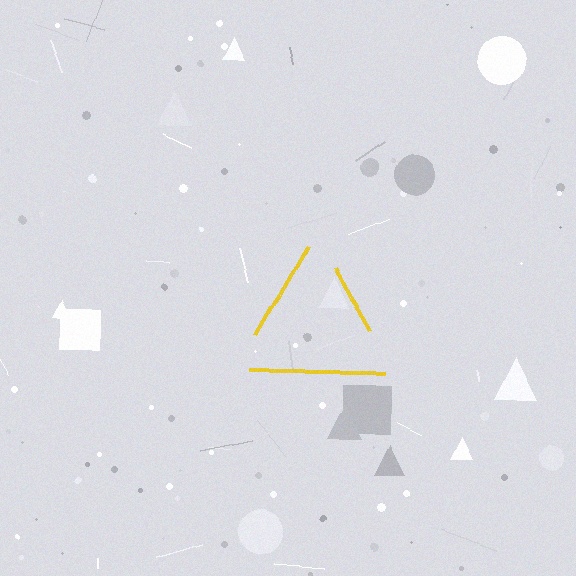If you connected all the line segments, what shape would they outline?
They would outline a triangle.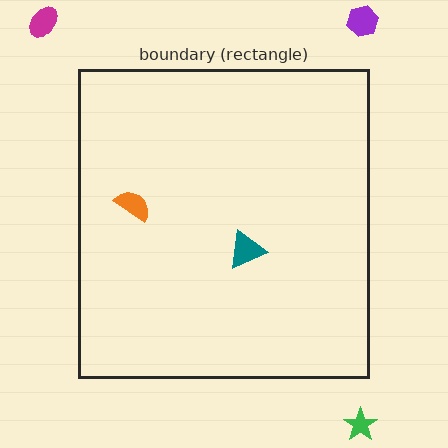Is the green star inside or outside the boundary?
Outside.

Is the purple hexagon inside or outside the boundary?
Outside.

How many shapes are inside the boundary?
2 inside, 3 outside.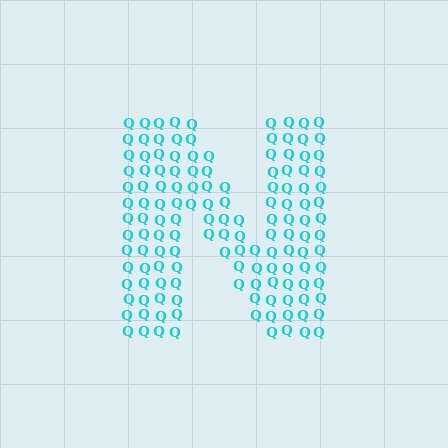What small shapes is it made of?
It is made of small letter Q's.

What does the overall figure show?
The overall figure shows the letter N.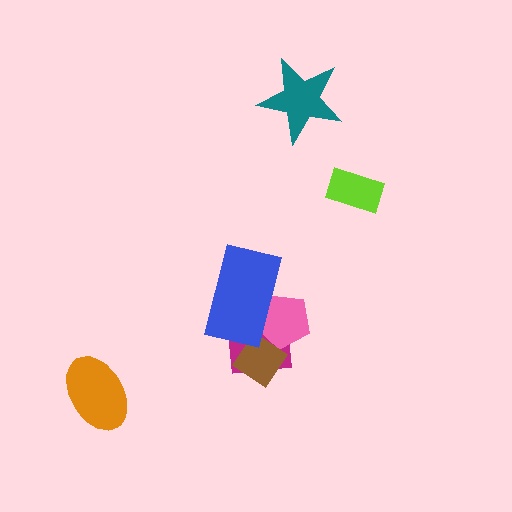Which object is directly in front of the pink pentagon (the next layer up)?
The brown diamond is directly in front of the pink pentagon.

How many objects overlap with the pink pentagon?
3 objects overlap with the pink pentagon.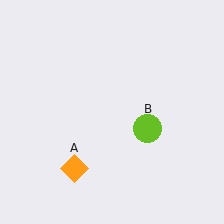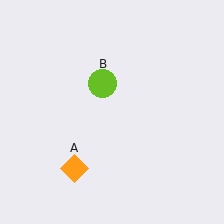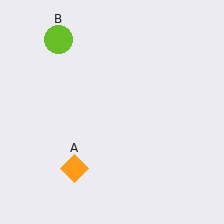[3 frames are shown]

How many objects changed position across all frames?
1 object changed position: lime circle (object B).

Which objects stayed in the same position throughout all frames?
Orange diamond (object A) remained stationary.